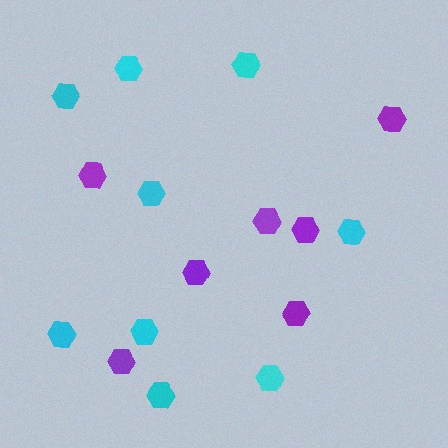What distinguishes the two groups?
There are 2 groups: one group of cyan hexagons (9) and one group of purple hexagons (7).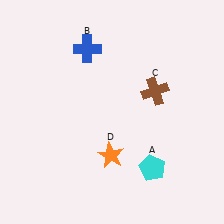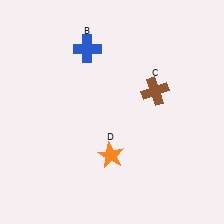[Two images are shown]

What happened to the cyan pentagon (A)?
The cyan pentagon (A) was removed in Image 2. It was in the bottom-right area of Image 1.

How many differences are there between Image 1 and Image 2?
There is 1 difference between the two images.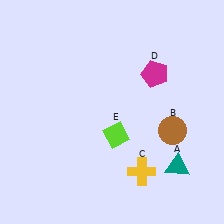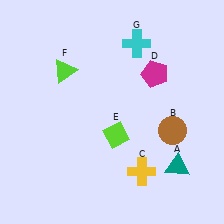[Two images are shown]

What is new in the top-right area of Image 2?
A cyan cross (G) was added in the top-right area of Image 2.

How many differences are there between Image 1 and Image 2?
There are 2 differences between the two images.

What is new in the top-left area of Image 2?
A lime triangle (F) was added in the top-left area of Image 2.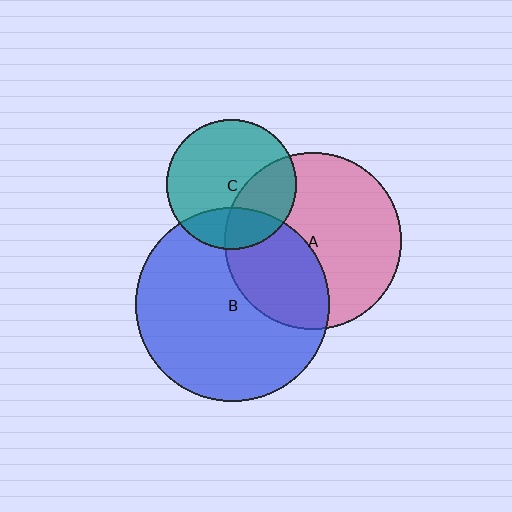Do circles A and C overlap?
Yes.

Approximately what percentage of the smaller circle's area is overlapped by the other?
Approximately 35%.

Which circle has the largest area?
Circle B (blue).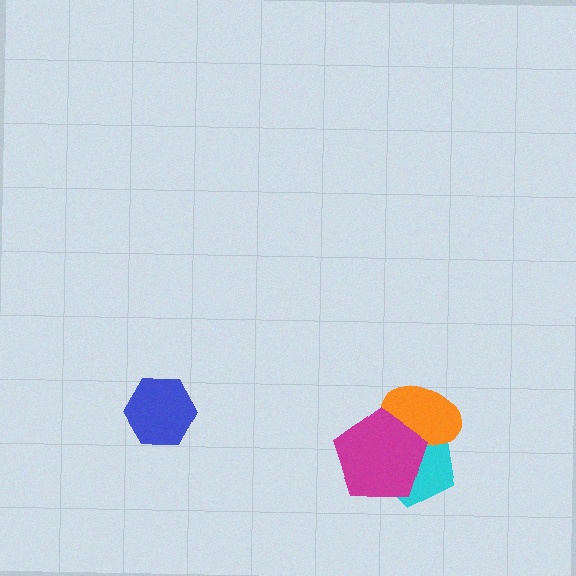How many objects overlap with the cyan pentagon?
2 objects overlap with the cyan pentagon.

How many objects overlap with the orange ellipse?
2 objects overlap with the orange ellipse.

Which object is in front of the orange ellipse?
The magenta pentagon is in front of the orange ellipse.